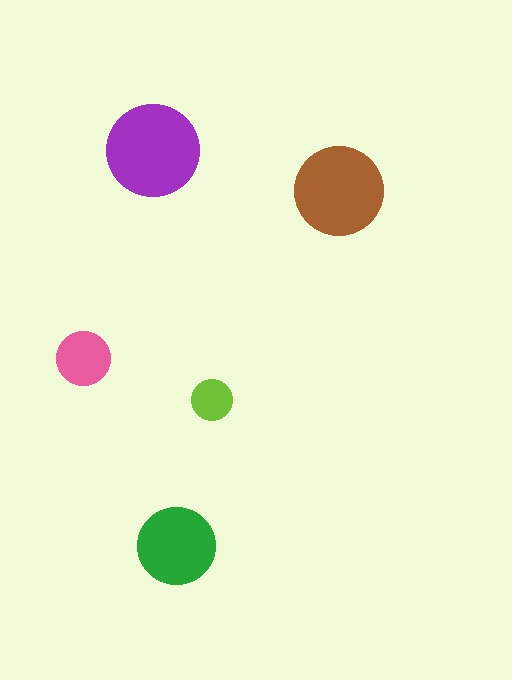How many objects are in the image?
There are 5 objects in the image.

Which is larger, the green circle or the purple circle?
The purple one.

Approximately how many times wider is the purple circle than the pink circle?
About 1.5 times wider.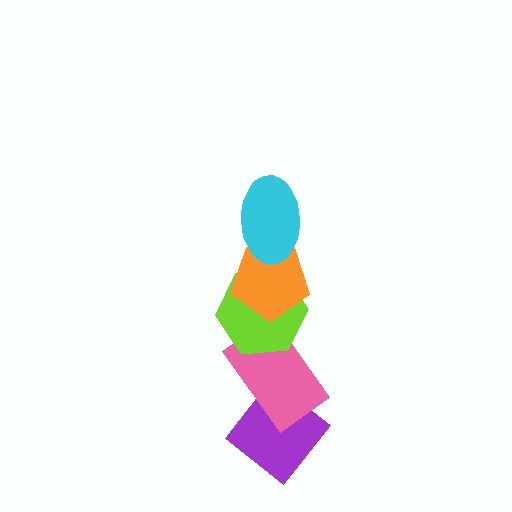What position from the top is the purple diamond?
The purple diamond is 5th from the top.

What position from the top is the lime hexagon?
The lime hexagon is 3rd from the top.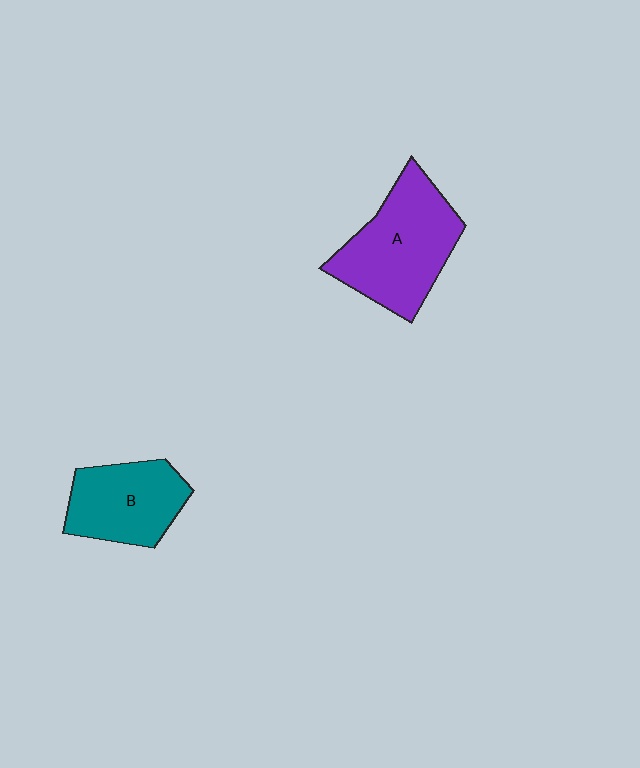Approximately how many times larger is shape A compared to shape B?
Approximately 1.4 times.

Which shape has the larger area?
Shape A (purple).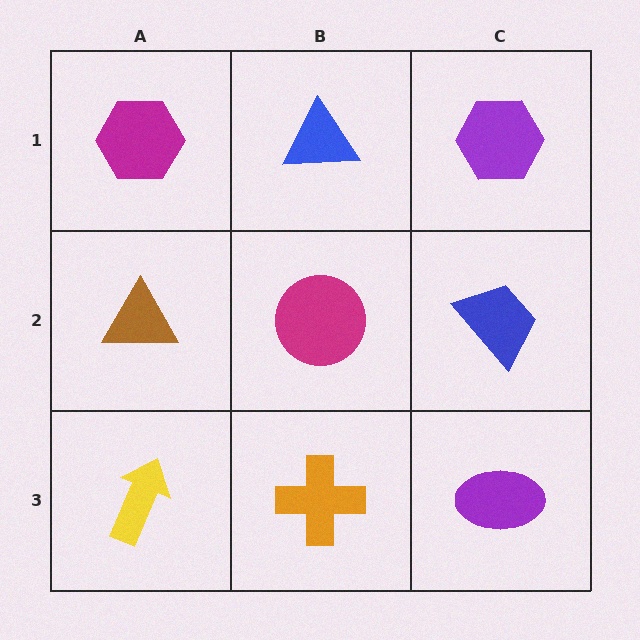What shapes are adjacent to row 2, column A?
A magenta hexagon (row 1, column A), a yellow arrow (row 3, column A), a magenta circle (row 2, column B).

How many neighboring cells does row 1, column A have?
2.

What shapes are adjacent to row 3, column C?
A blue trapezoid (row 2, column C), an orange cross (row 3, column B).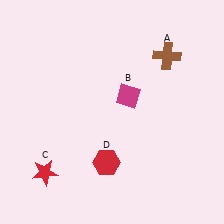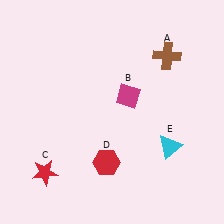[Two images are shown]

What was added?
A cyan triangle (E) was added in Image 2.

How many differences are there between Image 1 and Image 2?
There is 1 difference between the two images.